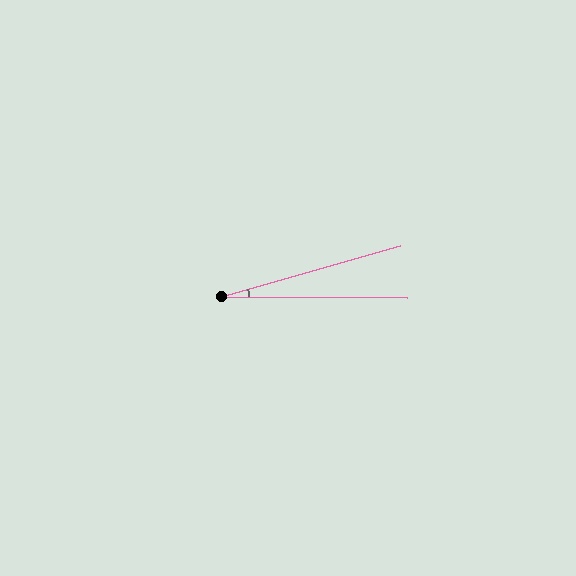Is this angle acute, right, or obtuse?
It is acute.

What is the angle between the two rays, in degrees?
Approximately 16 degrees.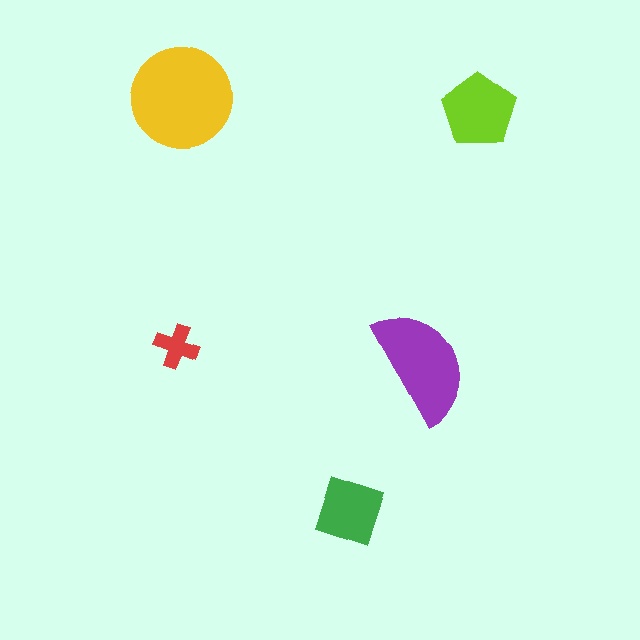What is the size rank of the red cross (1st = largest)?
5th.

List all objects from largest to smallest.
The yellow circle, the purple semicircle, the lime pentagon, the green diamond, the red cross.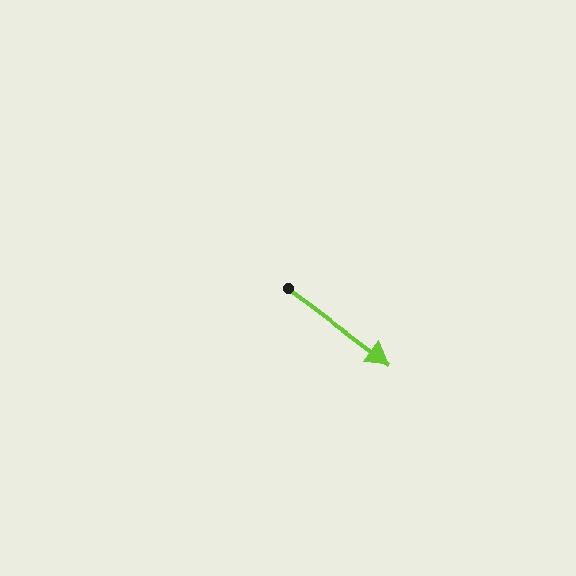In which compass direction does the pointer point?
Southeast.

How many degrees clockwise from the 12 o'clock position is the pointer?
Approximately 127 degrees.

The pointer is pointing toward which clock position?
Roughly 4 o'clock.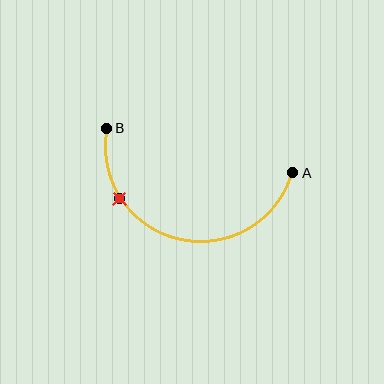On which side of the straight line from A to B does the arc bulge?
The arc bulges below the straight line connecting A and B.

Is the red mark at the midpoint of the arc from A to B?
No. The red mark lies on the arc but is closer to endpoint B. The arc midpoint would be at the point on the curve equidistant along the arc from both A and B.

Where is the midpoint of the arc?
The arc midpoint is the point on the curve farthest from the straight line joining A and B. It sits below that line.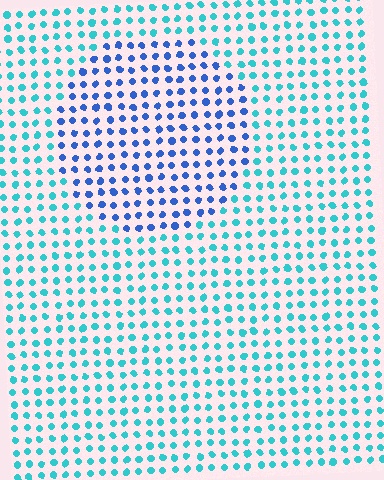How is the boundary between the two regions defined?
The boundary is defined purely by a slight shift in hue (about 41 degrees). Spacing, size, and orientation are identical on both sides.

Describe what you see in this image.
The image is filled with small cyan elements in a uniform arrangement. A circle-shaped region is visible where the elements are tinted to a slightly different hue, forming a subtle color boundary.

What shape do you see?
I see a circle.